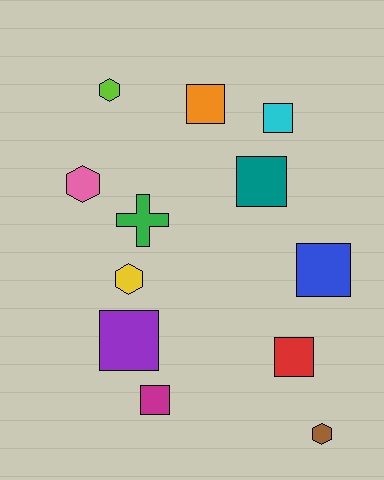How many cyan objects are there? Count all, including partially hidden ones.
There is 1 cyan object.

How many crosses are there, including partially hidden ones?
There is 1 cross.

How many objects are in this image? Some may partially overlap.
There are 12 objects.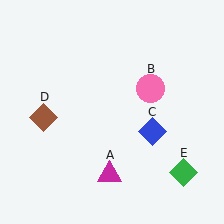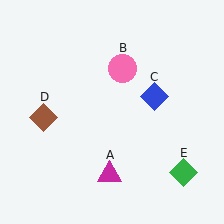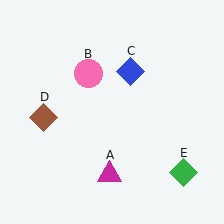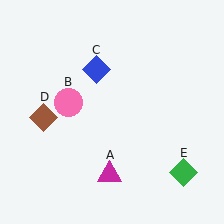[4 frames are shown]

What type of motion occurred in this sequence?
The pink circle (object B), blue diamond (object C) rotated counterclockwise around the center of the scene.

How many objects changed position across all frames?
2 objects changed position: pink circle (object B), blue diamond (object C).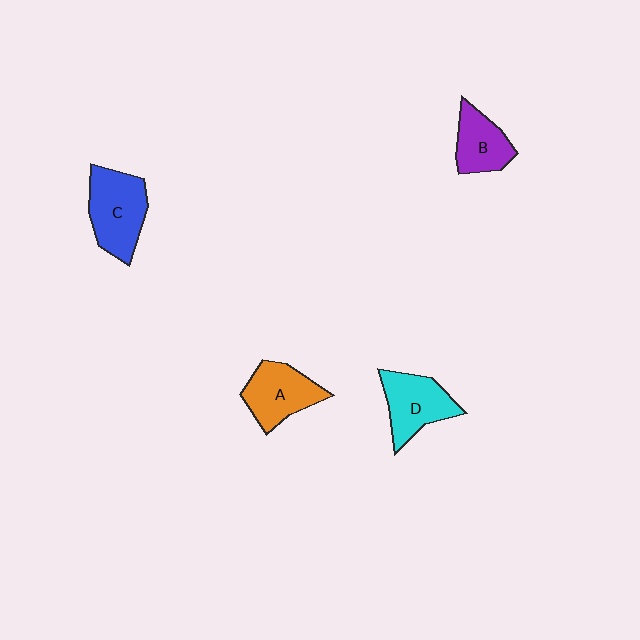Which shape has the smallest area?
Shape B (purple).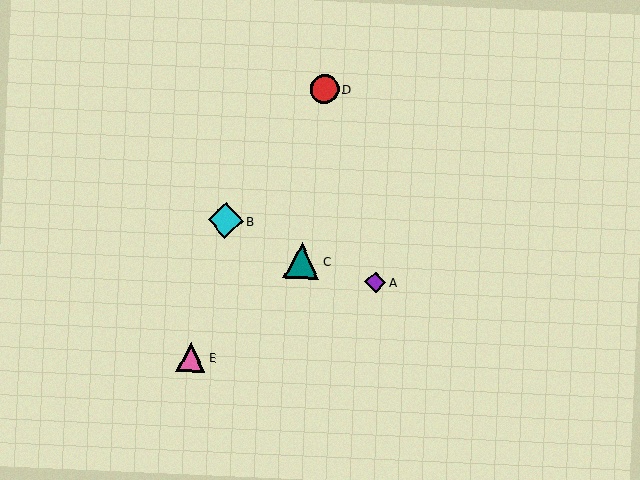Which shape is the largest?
The teal triangle (labeled C) is the largest.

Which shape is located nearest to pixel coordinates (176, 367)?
The pink triangle (labeled E) at (191, 358) is nearest to that location.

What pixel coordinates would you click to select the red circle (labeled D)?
Click at (325, 89) to select the red circle D.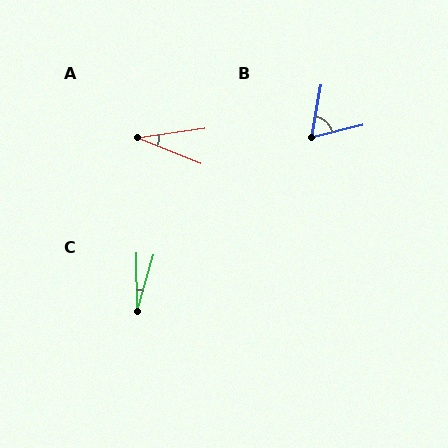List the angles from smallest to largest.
C (17°), A (30°), B (67°).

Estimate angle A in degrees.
Approximately 30 degrees.